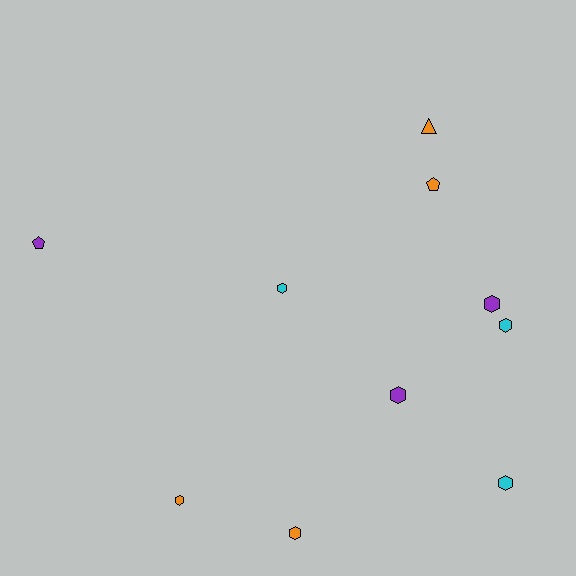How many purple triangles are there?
There are no purple triangles.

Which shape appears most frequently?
Hexagon, with 7 objects.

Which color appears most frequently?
Orange, with 4 objects.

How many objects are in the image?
There are 10 objects.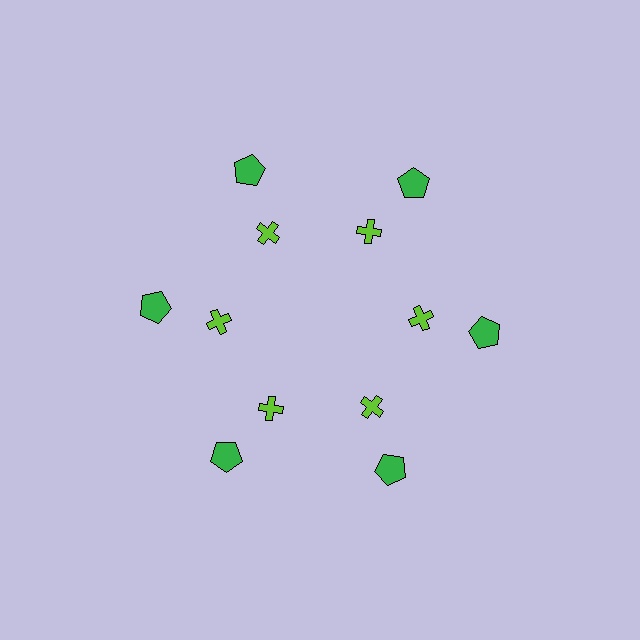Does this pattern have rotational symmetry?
Yes, this pattern has 6-fold rotational symmetry. It looks the same after rotating 60 degrees around the center.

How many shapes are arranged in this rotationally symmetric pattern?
There are 12 shapes, arranged in 6 groups of 2.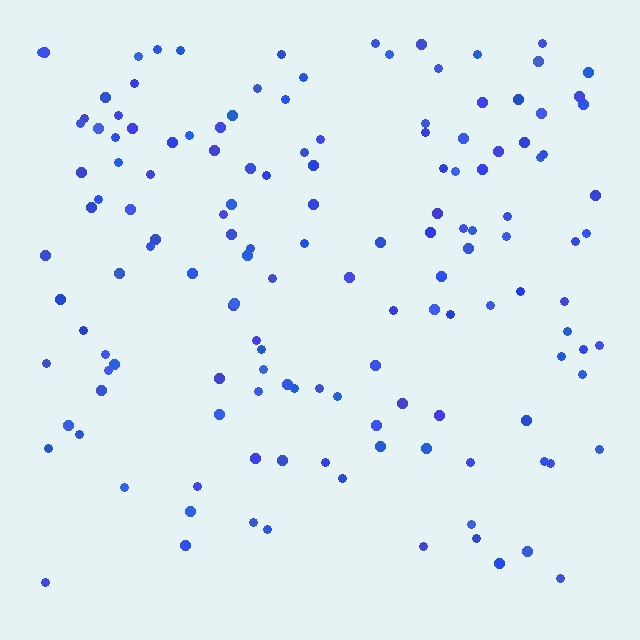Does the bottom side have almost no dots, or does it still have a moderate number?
Still a moderate number, just noticeably fewer than the top.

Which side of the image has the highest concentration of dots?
The top.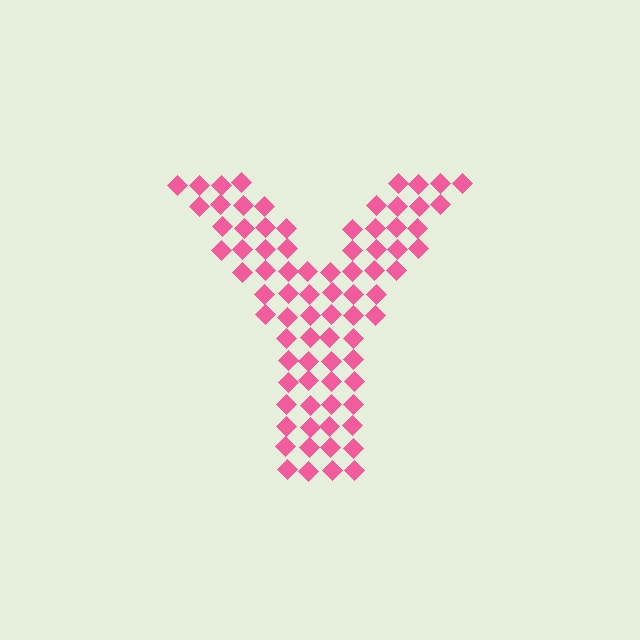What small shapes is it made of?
It is made of small diamonds.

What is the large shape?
The large shape is the letter Y.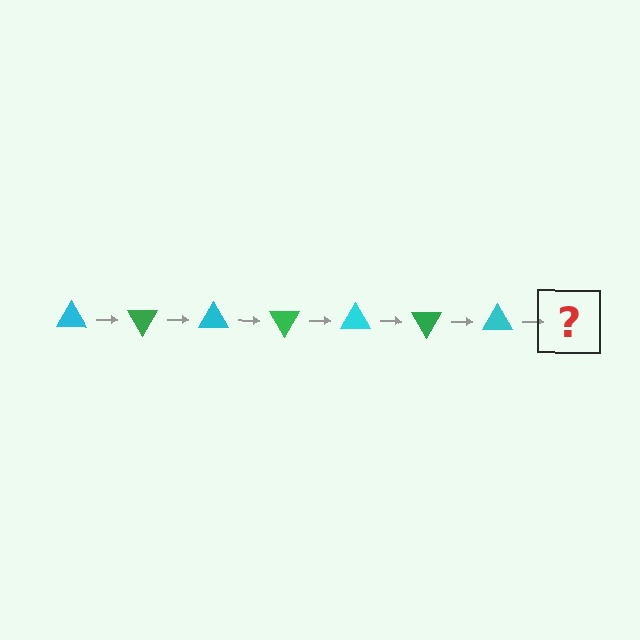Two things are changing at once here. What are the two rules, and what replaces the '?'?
The two rules are that it rotates 60 degrees each step and the color cycles through cyan and green. The '?' should be a green triangle, rotated 420 degrees from the start.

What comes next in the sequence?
The next element should be a green triangle, rotated 420 degrees from the start.